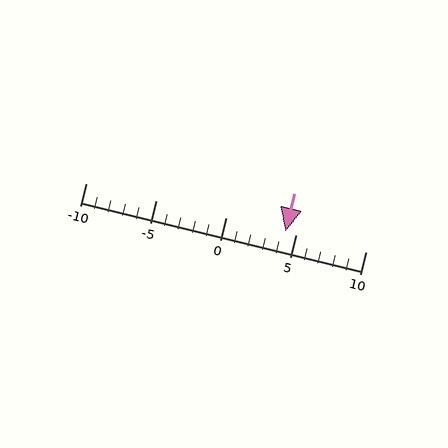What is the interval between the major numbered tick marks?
The major tick marks are spaced 5 units apart.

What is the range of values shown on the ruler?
The ruler shows values from -10 to 10.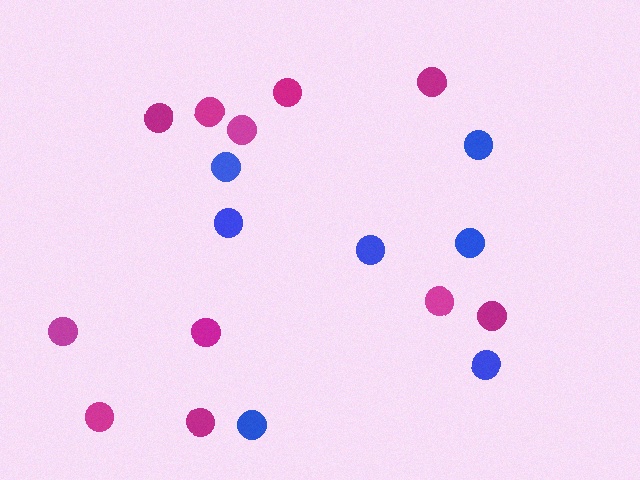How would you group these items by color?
There are 2 groups: one group of blue circles (7) and one group of magenta circles (11).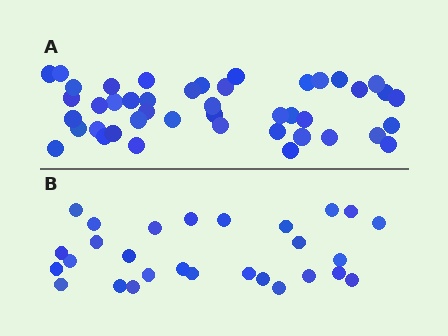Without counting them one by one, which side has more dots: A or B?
Region A (the top region) has more dots.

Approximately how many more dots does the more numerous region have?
Region A has approximately 15 more dots than region B.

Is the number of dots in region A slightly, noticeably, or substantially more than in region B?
Region A has substantially more. The ratio is roughly 1.6 to 1.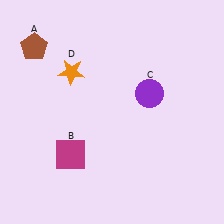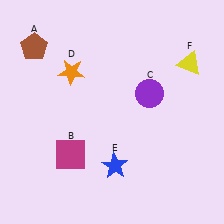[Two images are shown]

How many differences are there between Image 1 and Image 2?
There are 2 differences between the two images.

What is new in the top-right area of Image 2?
A yellow triangle (F) was added in the top-right area of Image 2.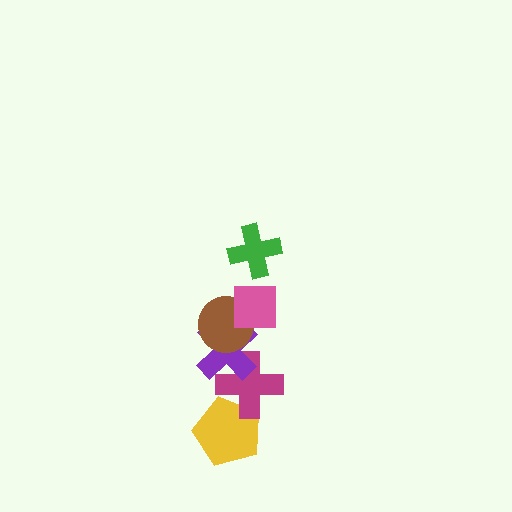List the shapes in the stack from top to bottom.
From top to bottom: the green cross, the pink square, the brown circle, the purple cross, the magenta cross, the yellow pentagon.